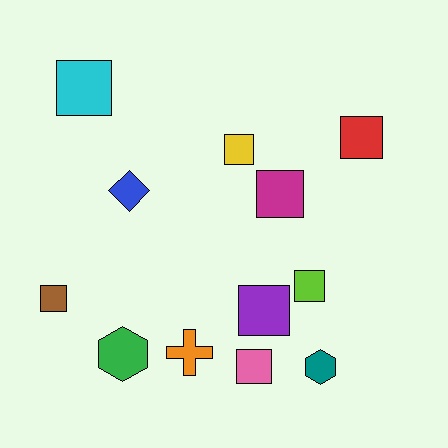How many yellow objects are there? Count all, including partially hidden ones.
There is 1 yellow object.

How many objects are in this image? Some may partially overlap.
There are 12 objects.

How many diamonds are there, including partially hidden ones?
There is 1 diamond.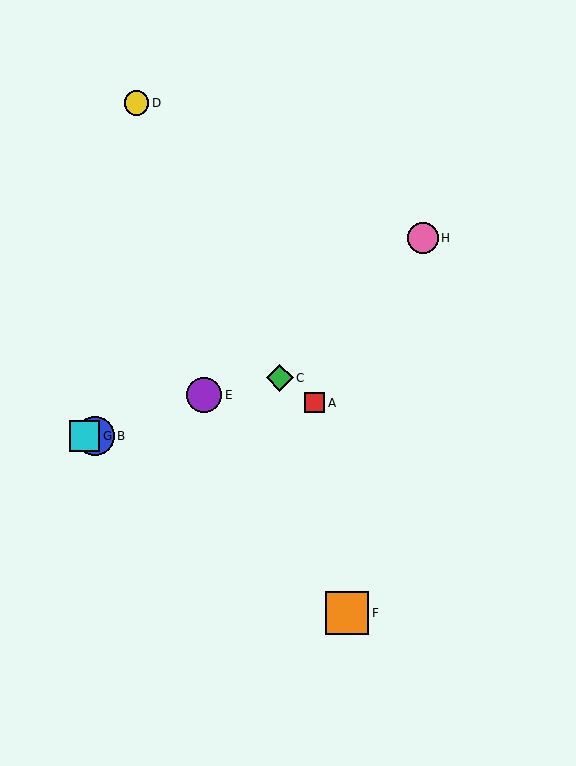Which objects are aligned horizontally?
Objects B, G are aligned horizontally.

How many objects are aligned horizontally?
2 objects (B, G) are aligned horizontally.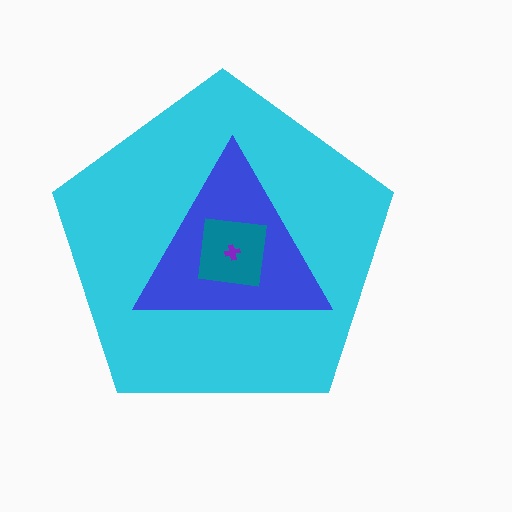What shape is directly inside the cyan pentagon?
The blue triangle.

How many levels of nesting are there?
4.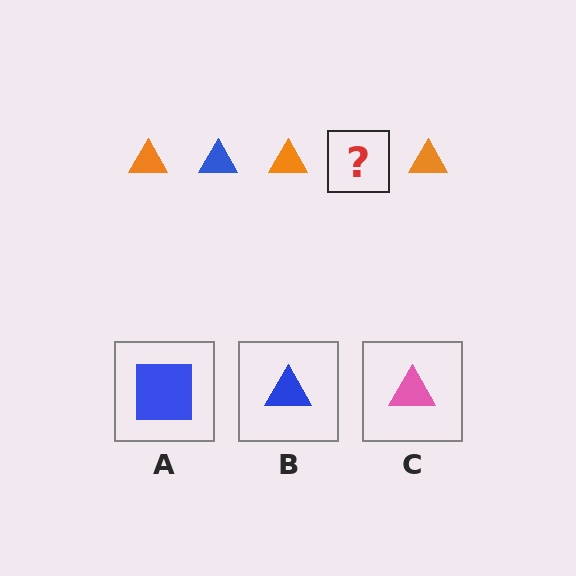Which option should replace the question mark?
Option B.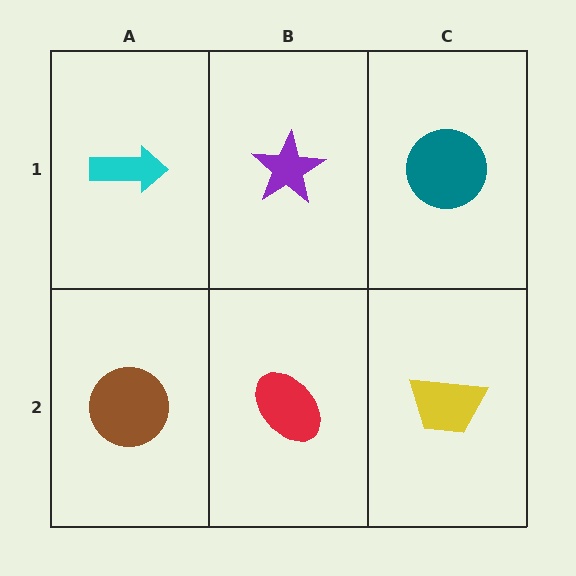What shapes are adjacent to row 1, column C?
A yellow trapezoid (row 2, column C), a purple star (row 1, column B).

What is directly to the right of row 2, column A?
A red ellipse.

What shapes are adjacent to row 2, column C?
A teal circle (row 1, column C), a red ellipse (row 2, column B).